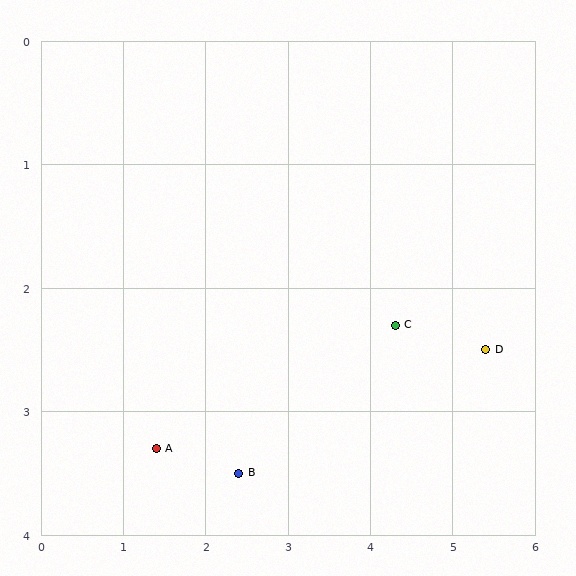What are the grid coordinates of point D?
Point D is at approximately (5.4, 2.5).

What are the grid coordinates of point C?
Point C is at approximately (4.3, 2.3).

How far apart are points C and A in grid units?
Points C and A are about 3.1 grid units apart.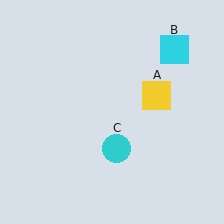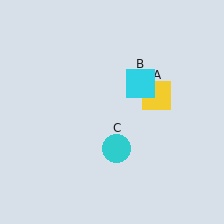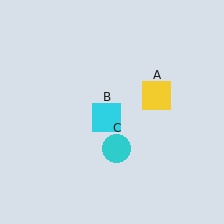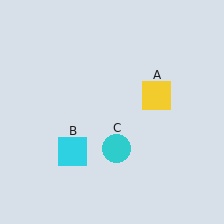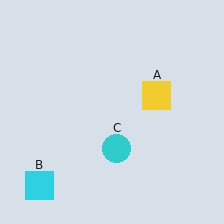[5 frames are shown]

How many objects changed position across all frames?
1 object changed position: cyan square (object B).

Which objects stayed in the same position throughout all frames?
Yellow square (object A) and cyan circle (object C) remained stationary.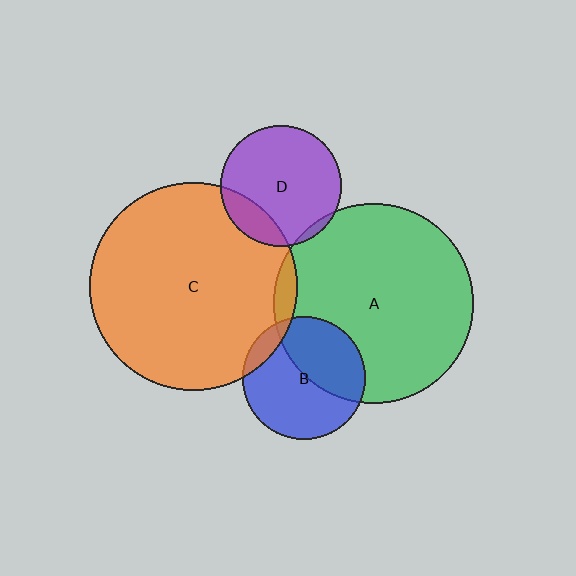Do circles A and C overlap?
Yes.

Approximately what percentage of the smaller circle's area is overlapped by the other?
Approximately 5%.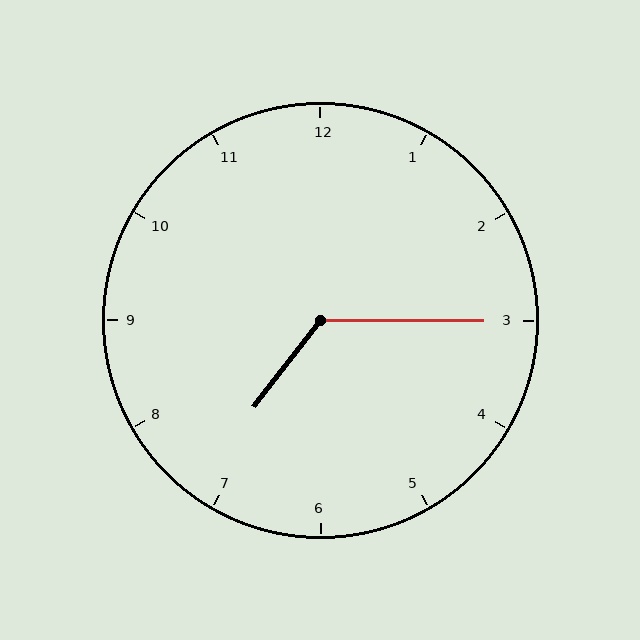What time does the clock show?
7:15.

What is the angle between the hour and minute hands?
Approximately 128 degrees.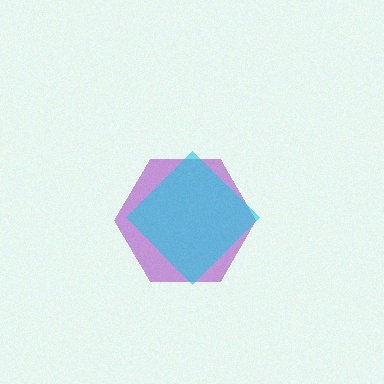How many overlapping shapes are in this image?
There are 2 overlapping shapes in the image.